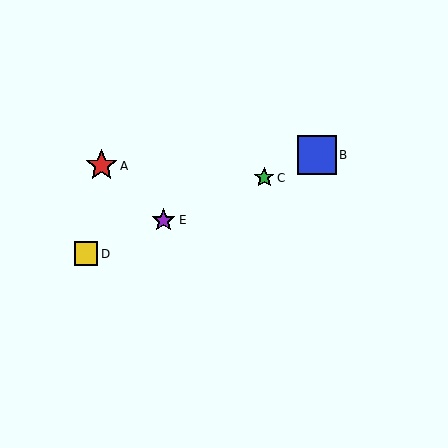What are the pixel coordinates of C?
Object C is at (264, 178).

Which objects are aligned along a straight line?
Objects B, C, D, E are aligned along a straight line.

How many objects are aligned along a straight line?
4 objects (B, C, D, E) are aligned along a straight line.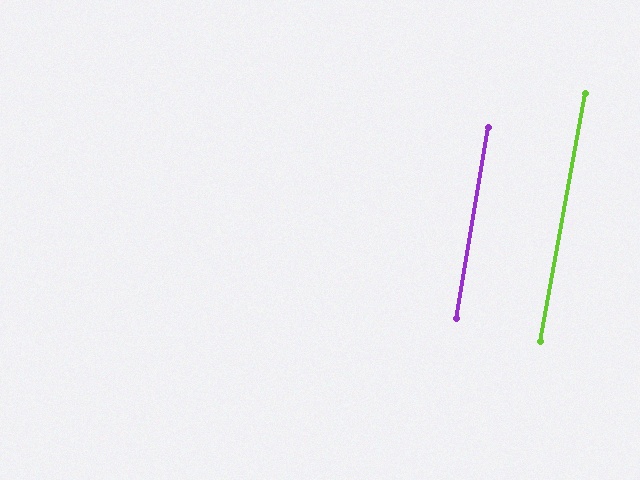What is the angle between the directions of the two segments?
Approximately 1 degree.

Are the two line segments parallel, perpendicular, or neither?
Parallel — their directions differ by only 1.0°.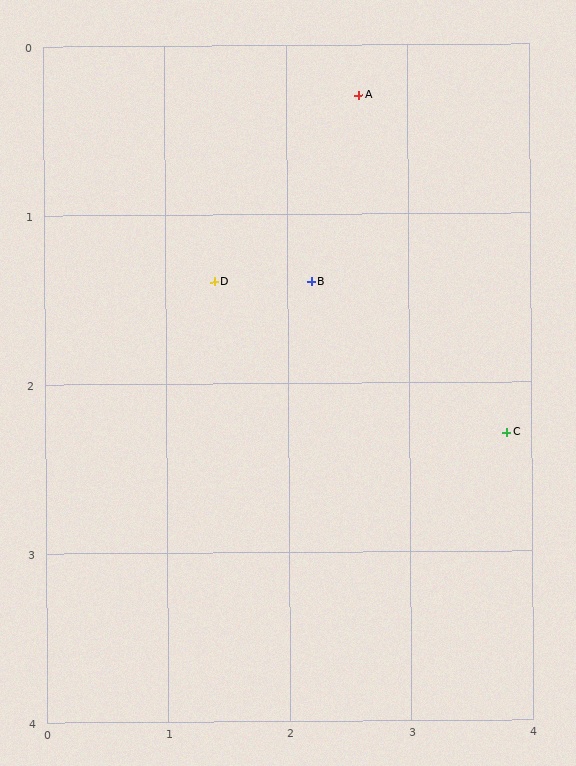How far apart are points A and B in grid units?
Points A and B are about 1.2 grid units apart.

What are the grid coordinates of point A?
Point A is at approximately (2.6, 0.3).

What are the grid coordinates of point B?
Point B is at approximately (2.2, 1.4).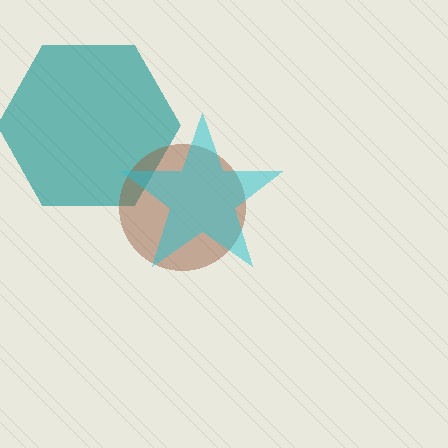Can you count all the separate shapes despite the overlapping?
Yes, there are 3 separate shapes.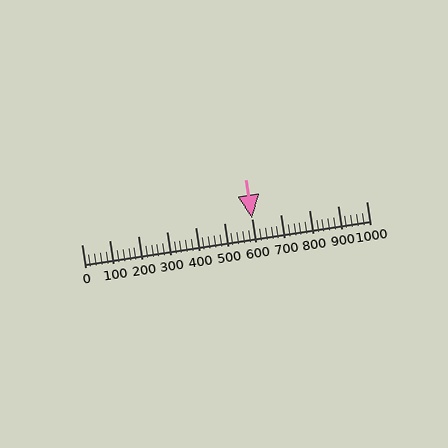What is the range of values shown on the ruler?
The ruler shows values from 0 to 1000.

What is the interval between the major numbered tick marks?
The major tick marks are spaced 100 units apart.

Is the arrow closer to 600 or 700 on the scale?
The arrow is closer to 600.